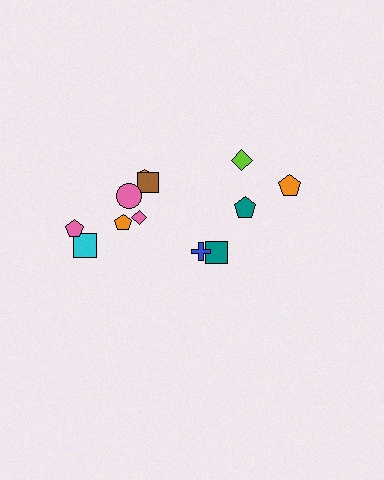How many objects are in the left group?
There are 7 objects.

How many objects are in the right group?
There are 5 objects.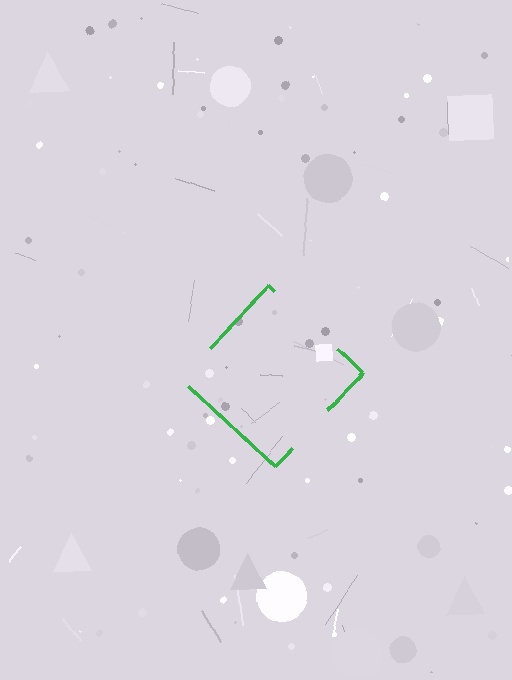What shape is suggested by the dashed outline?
The dashed outline suggests a diamond.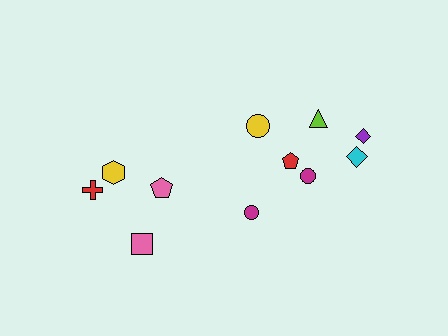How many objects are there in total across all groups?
There are 11 objects.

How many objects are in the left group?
There are 4 objects.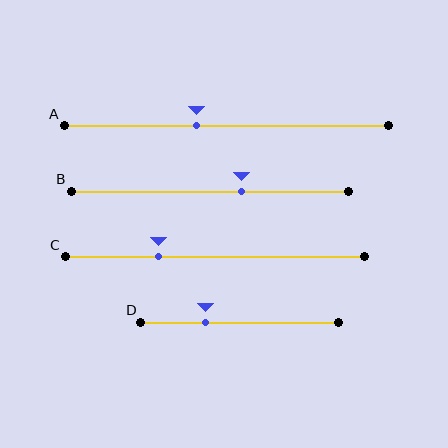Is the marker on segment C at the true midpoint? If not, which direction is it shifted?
No, the marker on segment C is shifted to the left by about 19% of the segment length.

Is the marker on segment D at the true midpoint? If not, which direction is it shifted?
No, the marker on segment D is shifted to the left by about 17% of the segment length.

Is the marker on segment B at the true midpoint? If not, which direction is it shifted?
No, the marker on segment B is shifted to the right by about 11% of the segment length.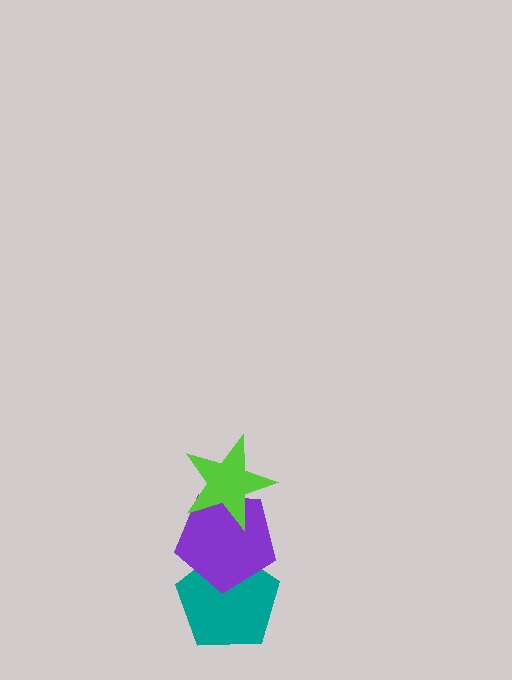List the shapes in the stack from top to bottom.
From top to bottom: the lime star, the purple pentagon, the teal pentagon.